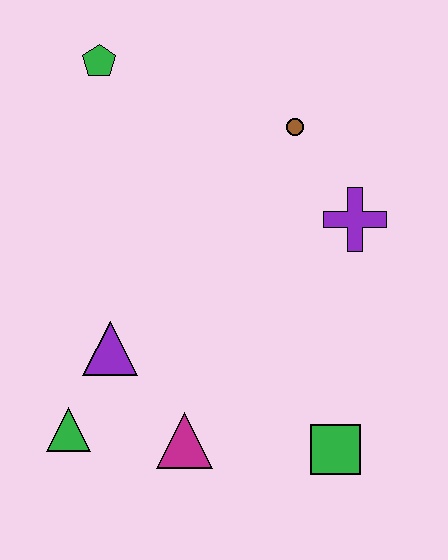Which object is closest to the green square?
The magenta triangle is closest to the green square.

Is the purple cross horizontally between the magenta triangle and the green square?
No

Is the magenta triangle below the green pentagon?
Yes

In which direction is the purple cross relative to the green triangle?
The purple cross is to the right of the green triangle.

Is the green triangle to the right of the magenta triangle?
No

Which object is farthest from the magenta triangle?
The green pentagon is farthest from the magenta triangle.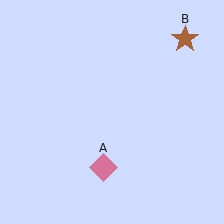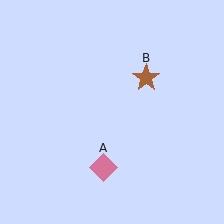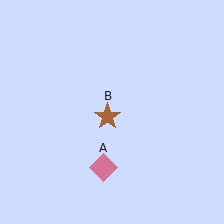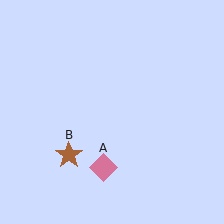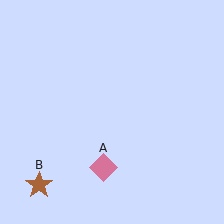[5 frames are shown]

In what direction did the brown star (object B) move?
The brown star (object B) moved down and to the left.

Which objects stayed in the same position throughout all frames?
Pink diamond (object A) remained stationary.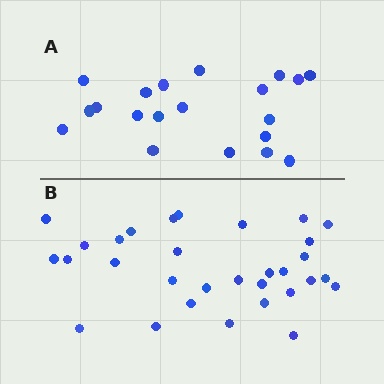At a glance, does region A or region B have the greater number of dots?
Region B (the bottom region) has more dots.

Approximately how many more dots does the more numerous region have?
Region B has roughly 12 or so more dots than region A.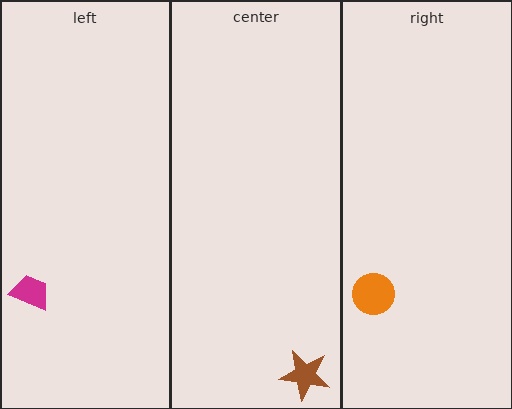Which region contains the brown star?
The center region.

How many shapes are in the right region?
1.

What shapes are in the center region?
The brown star.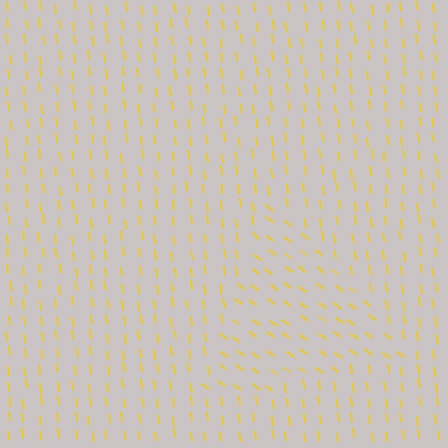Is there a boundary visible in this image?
Yes, there is a texture boundary formed by a change in line orientation.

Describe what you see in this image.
The image is filled with small yellow line segments. A triangle region in the image has lines oriented differently from the surrounding lines, creating a visible texture boundary.